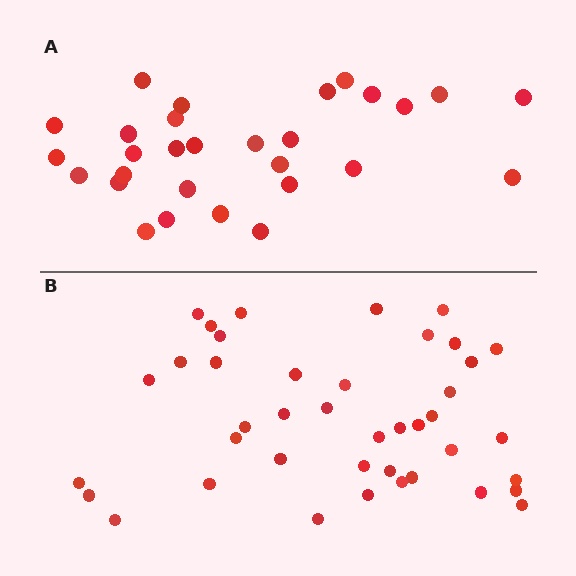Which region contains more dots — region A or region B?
Region B (the bottom region) has more dots.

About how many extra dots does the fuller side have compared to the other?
Region B has roughly 12 or so more dots than region A.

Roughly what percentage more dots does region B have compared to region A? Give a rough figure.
About 40% more.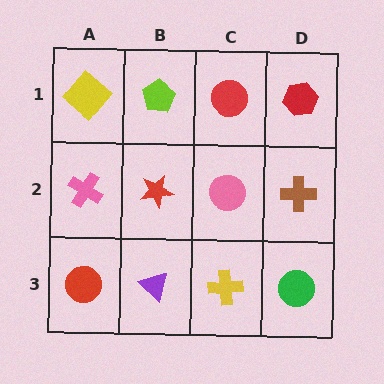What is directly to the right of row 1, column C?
A red hexagon.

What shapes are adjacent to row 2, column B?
A lime pentagon (row 1, column B), a purple triangle (row 3, column B), a pink cross (row 2, column A), a pink circle (row 2, column C).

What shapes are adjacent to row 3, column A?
A pink cross (row 2, column A), a purple triangle (row 3, column B).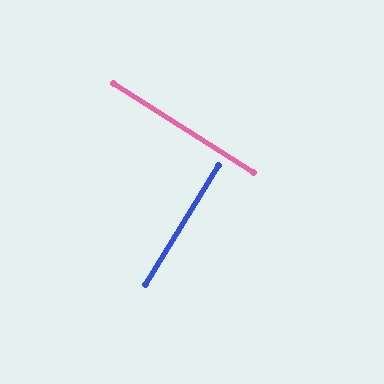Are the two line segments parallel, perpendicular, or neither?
Perpendicular — they meet at approximately 89°.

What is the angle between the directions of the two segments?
Approximately 89 degrees.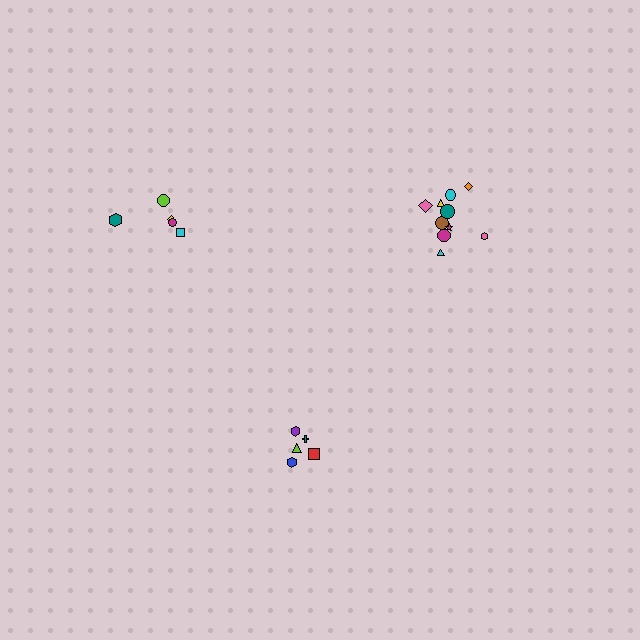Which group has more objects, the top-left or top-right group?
The top-right group.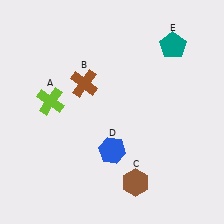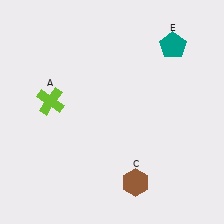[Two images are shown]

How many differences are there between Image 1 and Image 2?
There are 2 differences between the two images.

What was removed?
The brown cross (B), the blue hexagon (D) were removed in Image 2.